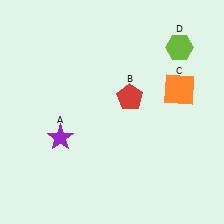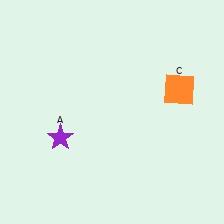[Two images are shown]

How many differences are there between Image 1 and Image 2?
There are 2 differences between the two images.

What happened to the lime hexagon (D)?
The lime hexagon (D) was removed in Image 2. It was in the top-right area of Image 1.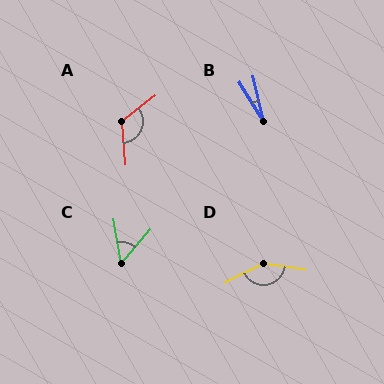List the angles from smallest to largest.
B (18°), C (50°), A (122°), D (145°).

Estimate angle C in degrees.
Approximately 50 degrees.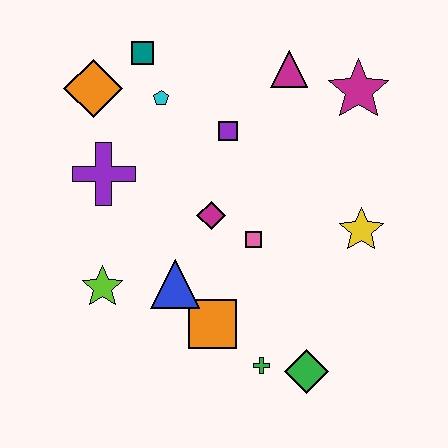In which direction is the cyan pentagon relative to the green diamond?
The cyan pentagon is above the green diamond.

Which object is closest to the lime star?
The blue triangle is closest to the lime star.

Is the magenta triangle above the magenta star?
Yes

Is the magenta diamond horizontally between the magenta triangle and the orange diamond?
Yes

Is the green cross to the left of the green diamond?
Yes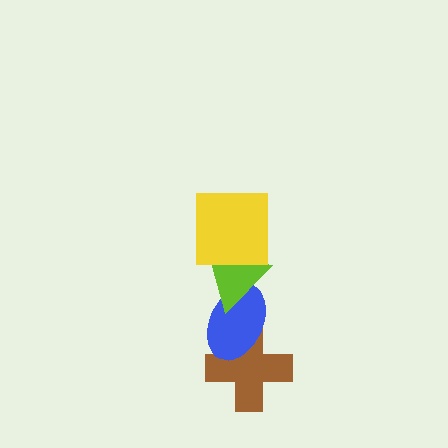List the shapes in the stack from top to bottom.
From top to bottom: the yellow square, the lime triangle, the blue ellipse, the brown cross.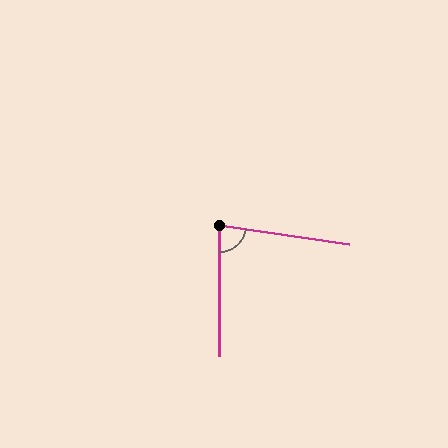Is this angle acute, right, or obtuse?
It is acute.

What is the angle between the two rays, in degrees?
Approximately 82 degrees.